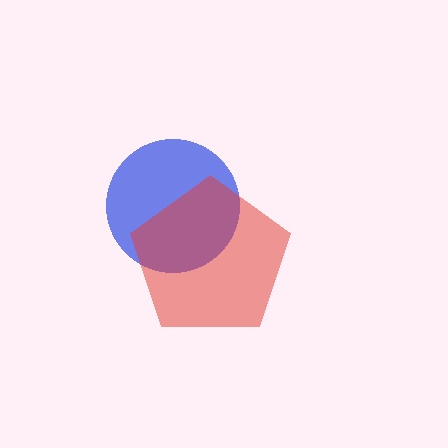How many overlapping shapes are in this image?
There are 2 overlapping shapes in the image.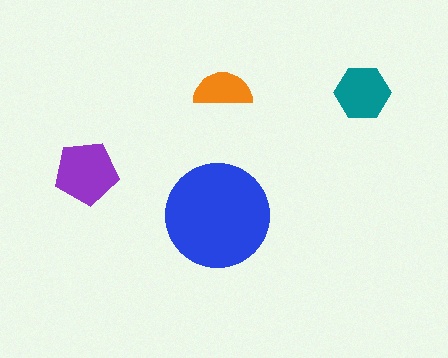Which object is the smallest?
The orange semicircle.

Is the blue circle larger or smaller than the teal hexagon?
Larger.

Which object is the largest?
The blue circle.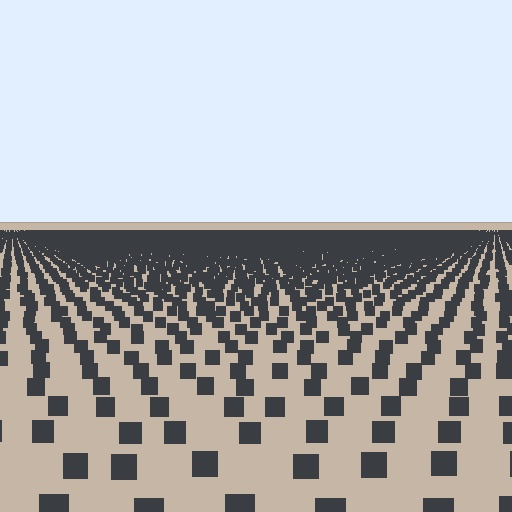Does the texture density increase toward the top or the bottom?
Density increases toward the top.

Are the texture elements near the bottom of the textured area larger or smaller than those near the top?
Larger. Near the bottom, elements are closer to the viewer and appear at a bigger on-screen size.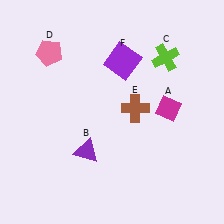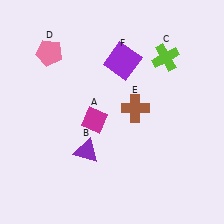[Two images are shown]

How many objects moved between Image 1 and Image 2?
1 object moved between the two images.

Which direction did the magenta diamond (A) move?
The magenta diamond (A) moved left.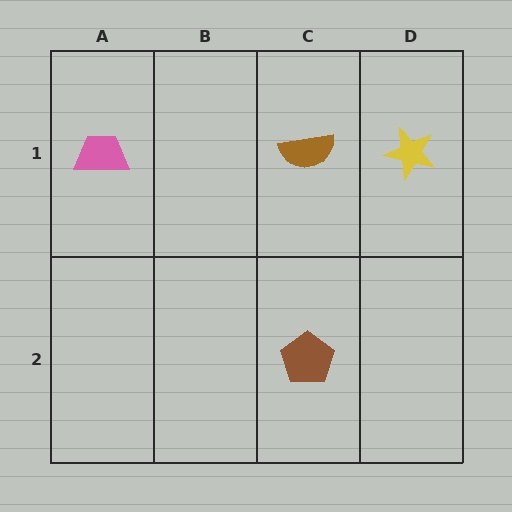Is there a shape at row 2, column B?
No, that cell is empty.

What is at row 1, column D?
A yellow star.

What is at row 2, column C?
A brown pentagon.